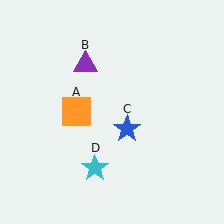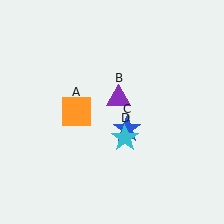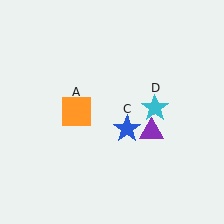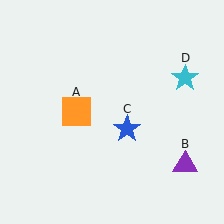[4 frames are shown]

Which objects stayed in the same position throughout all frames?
Orange square (object A) and blue star (object C) remained stationary.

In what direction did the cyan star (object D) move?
The cyan star (object D) moved up and to the right.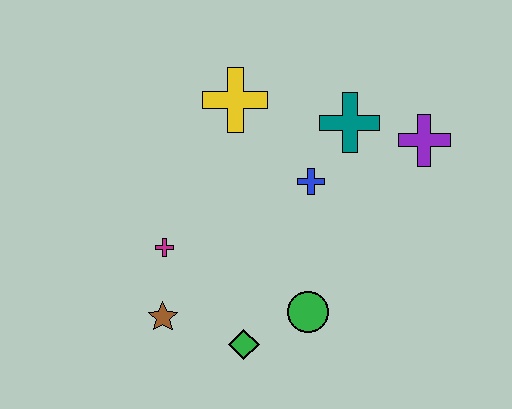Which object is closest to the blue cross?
The teal cross is closest to the blue cross.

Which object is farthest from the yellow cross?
The green diamond is farthest from the yellow cross.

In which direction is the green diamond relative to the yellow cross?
The green diamond is below the yellow cross.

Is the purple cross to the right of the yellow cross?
Yes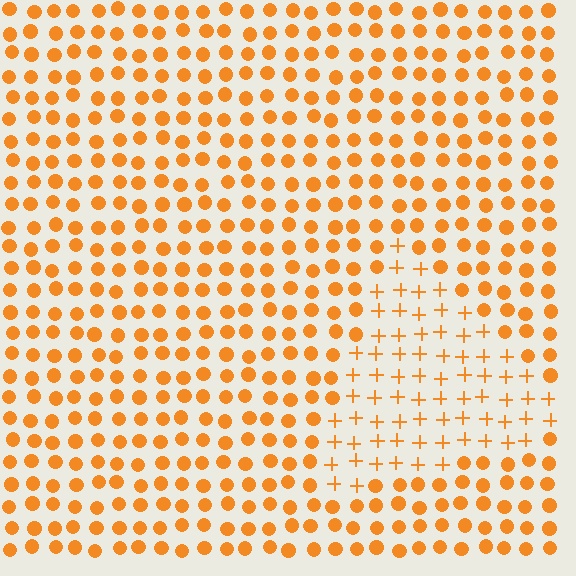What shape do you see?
I see a triangle.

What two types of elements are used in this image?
The image uses plus signs inside the triangle region and circles outside it.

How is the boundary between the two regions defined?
The boundary is defined by a change in element shape: plus signs inside vs. circles outside. All elements share the same color and spacing.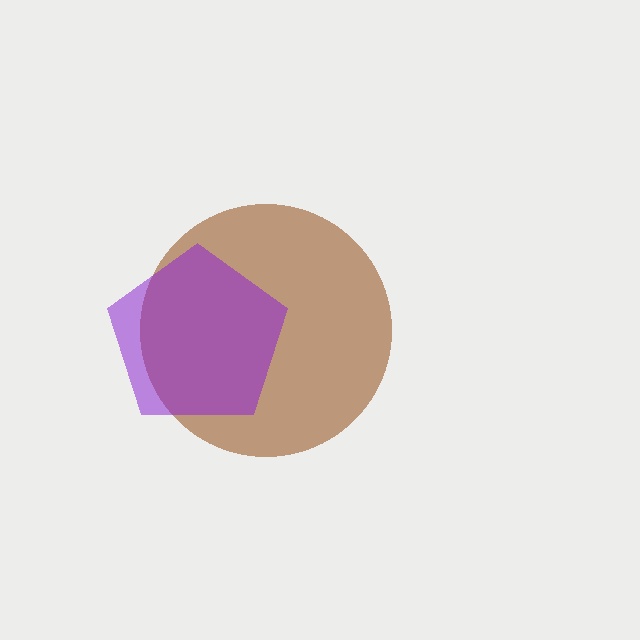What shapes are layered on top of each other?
The layered shapes are: a brown circle, a purple pentagon.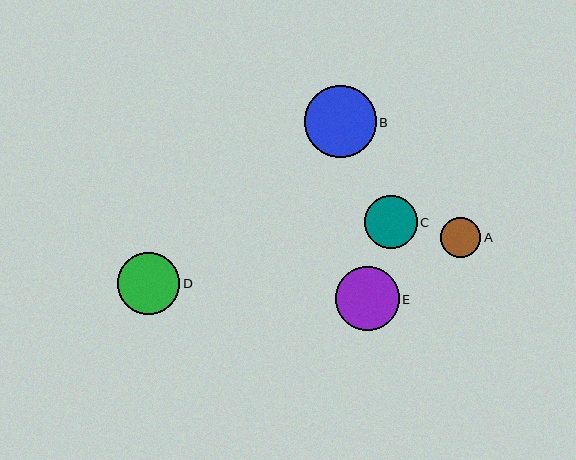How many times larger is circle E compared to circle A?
Circle E is approximately 1.6 times the size of circle A.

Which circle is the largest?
Circle B is the largest with a size of approximately 71 pixels.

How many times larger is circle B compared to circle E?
Circle B is approximately 1.1 times the size of circle E.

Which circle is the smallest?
Circle A is the smallest with a size of approximately 41 pixels.